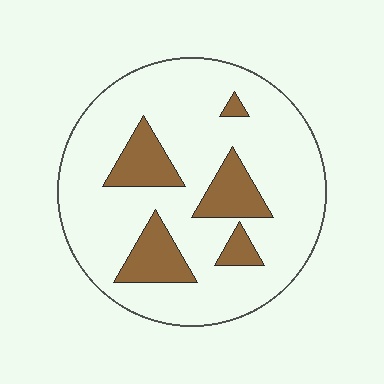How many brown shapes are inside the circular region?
5.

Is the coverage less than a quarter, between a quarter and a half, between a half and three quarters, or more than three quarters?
Less than a quarter.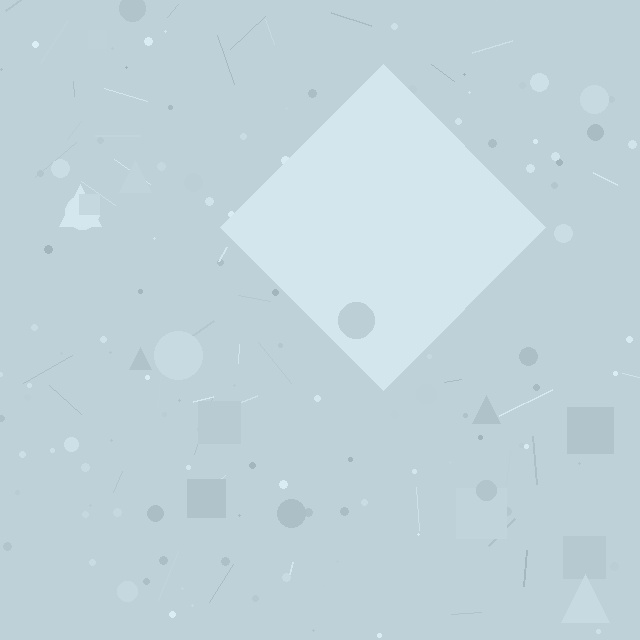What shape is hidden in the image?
A diamond is hidden in the image.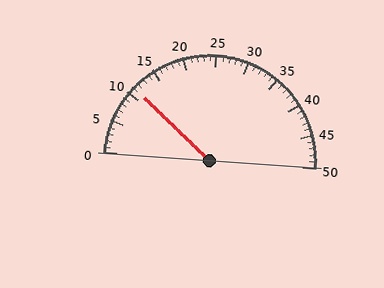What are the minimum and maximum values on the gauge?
The gauge ranges from 0 to 50.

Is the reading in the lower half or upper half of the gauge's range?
The reading is in the lower half of the range (0 to 50).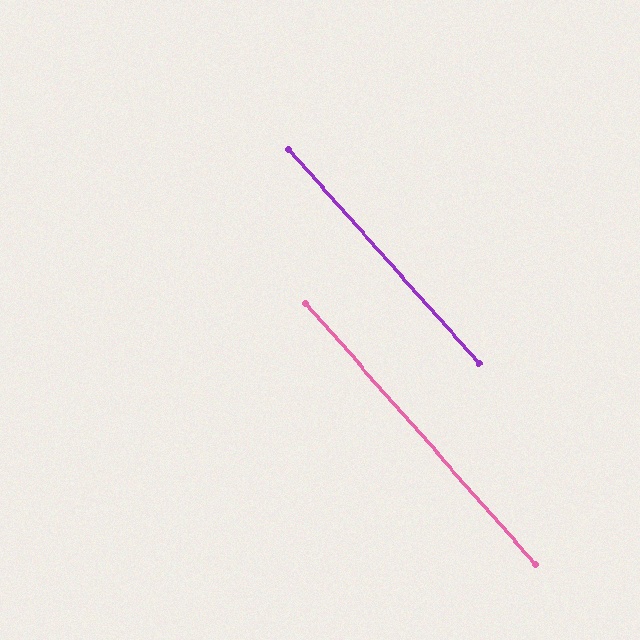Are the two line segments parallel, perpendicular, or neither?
Parallel — their directions differ by only 0.1°.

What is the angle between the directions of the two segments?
Approximately 0 degrees.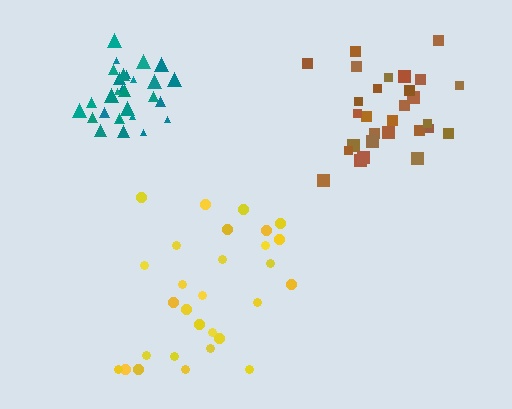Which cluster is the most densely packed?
Teal.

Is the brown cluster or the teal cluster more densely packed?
Teal.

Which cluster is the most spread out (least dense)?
Yellow.